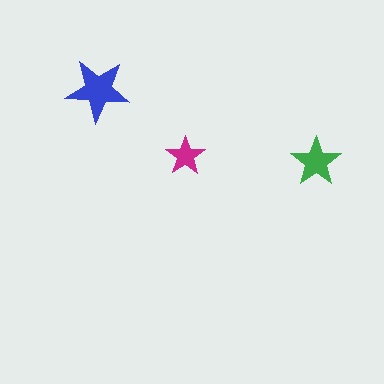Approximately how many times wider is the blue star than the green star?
About 1.5 times wider.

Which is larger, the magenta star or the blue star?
The blue one.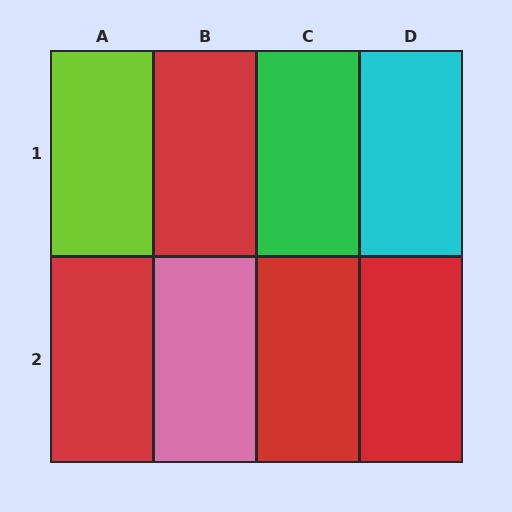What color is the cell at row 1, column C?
Green.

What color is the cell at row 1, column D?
Cyan.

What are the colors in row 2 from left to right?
Red, pink, red, red.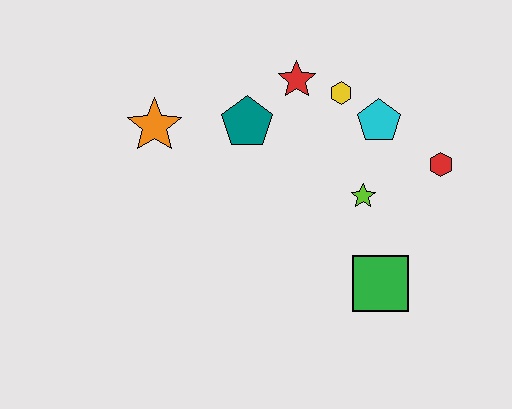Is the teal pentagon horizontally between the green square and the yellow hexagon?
No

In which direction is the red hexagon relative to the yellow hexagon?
The red hexagon is to the right of the yellow hexagon.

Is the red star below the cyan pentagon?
No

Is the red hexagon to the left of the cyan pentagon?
No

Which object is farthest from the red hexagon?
The orange star is farthest from the red hexagon.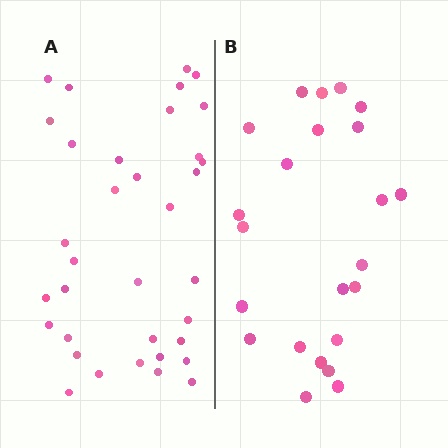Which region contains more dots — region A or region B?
Region A (the left region) has more dots.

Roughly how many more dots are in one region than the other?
Region A has roughly 12 or so more dots than region B.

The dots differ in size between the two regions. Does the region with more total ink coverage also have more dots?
No. Region B has more total ink coverage because its dots are larger, but region A actually contains more individual dots. Total area can be misleading — the number of items is what matters here.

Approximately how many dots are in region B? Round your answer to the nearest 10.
About 20 dots. (The exact count is 23, which rounds to 20.)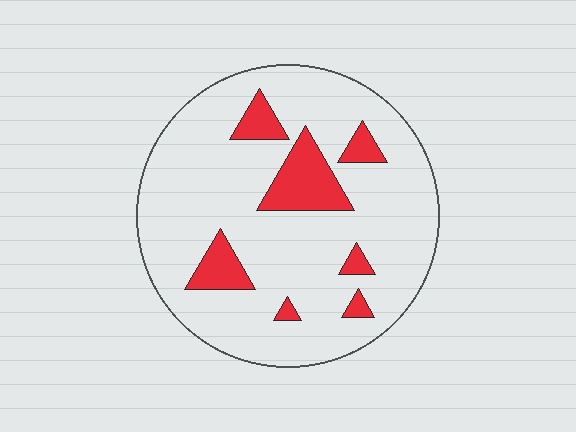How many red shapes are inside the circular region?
7.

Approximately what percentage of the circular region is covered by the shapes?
Approximately 15%.